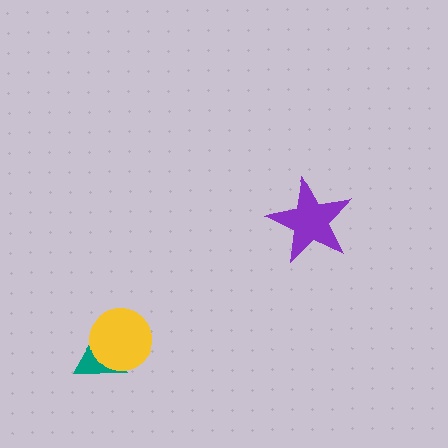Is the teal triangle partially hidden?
Yes, it is partially covered by another shape.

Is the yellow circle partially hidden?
No, no other shape covers it.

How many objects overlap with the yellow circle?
1 object overlaps with the yellow circle.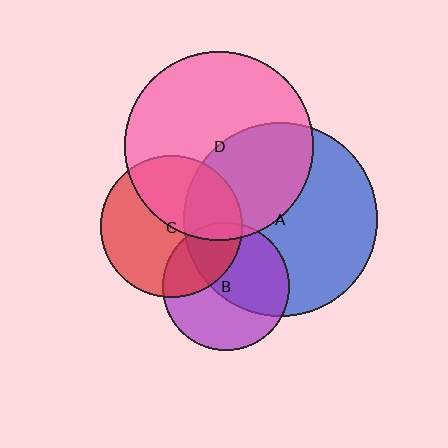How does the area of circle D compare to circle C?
Approximately 1.8 times.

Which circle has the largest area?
Circle A (blue).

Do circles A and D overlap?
Yes.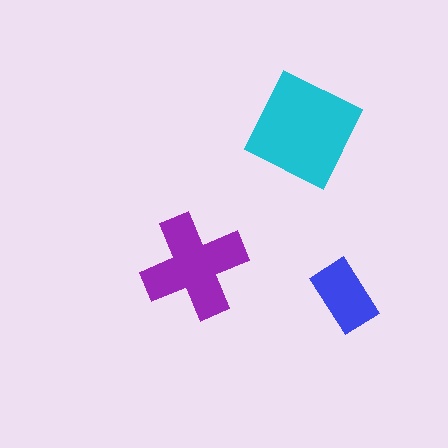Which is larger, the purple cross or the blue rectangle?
The purple cross.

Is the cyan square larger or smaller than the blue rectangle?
Larger.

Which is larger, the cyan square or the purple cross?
The cyan square.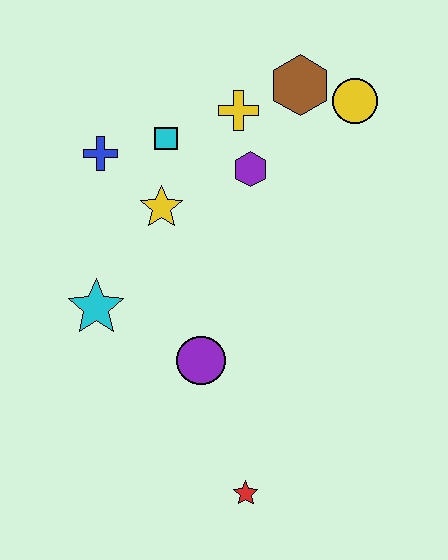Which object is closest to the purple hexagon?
The yellow cross is closest to the purple hexagon.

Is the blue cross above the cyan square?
No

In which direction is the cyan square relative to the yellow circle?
The cyan square is to the left of the yellow circle.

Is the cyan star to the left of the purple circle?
Yes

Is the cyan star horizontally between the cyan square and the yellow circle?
No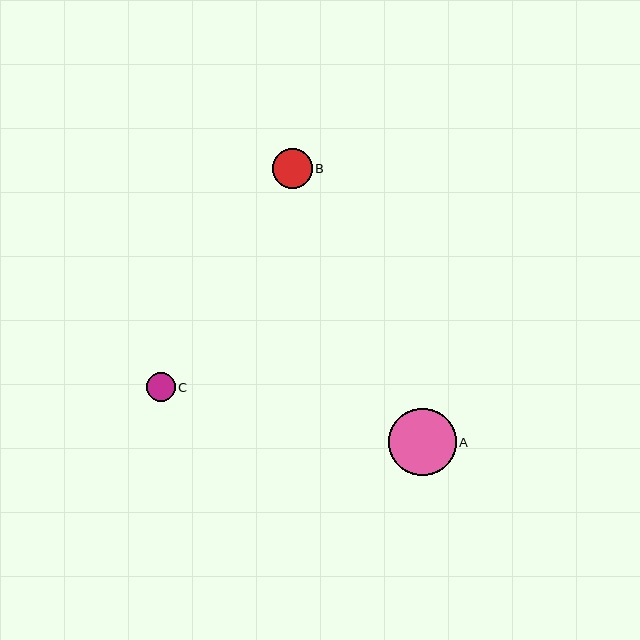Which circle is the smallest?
Circle C is the smallest with a size of approximately 29 pixels.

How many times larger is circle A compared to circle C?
Circle A is approximately 2.3 times the size of circle C.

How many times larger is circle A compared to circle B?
Circle A is approximately 1.7 times the size of circle B.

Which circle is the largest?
Circle A is the largest with a size of approximately 67 pixels.